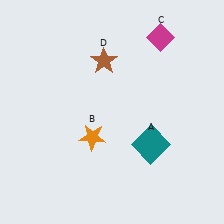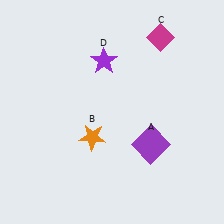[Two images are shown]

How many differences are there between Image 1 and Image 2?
There are 2 differences between the two images.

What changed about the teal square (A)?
In Image 1, A is teal. In Image 2, it changed to purple.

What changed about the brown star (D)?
In Image 1, D is brown. In Image 2, it changed to purple.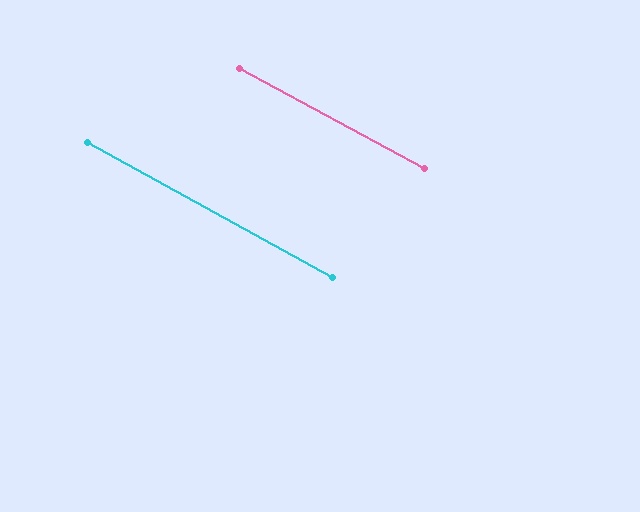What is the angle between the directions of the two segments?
Approximately 1 degree.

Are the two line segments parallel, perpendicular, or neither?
Parallel — their directions differ by only 0.5°.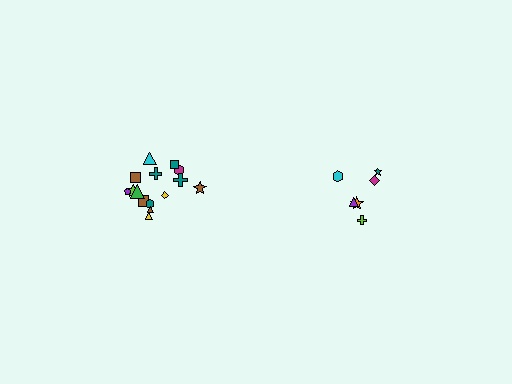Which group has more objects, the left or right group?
The left group.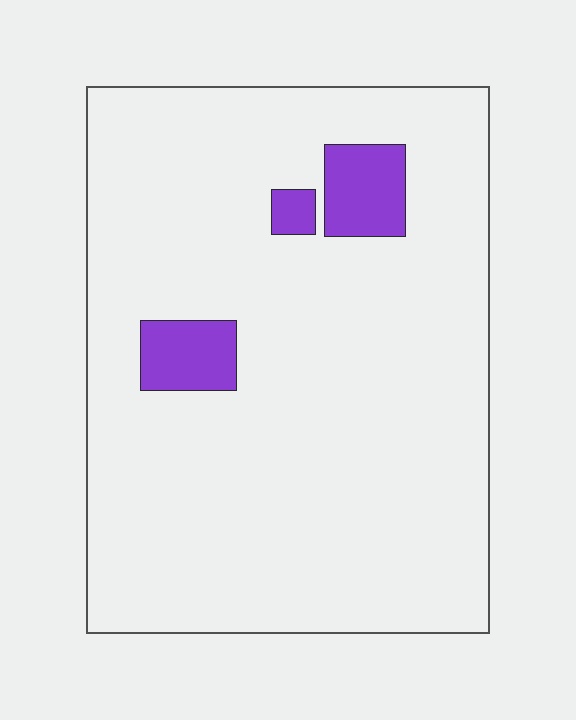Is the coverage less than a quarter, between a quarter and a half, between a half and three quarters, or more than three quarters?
Less than a quarter.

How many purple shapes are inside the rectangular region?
3.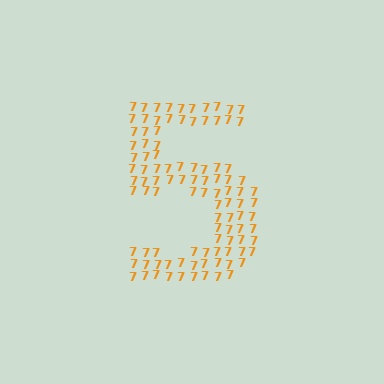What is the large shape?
The large shape is the digit 5.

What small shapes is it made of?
It is made of small digit 7's.